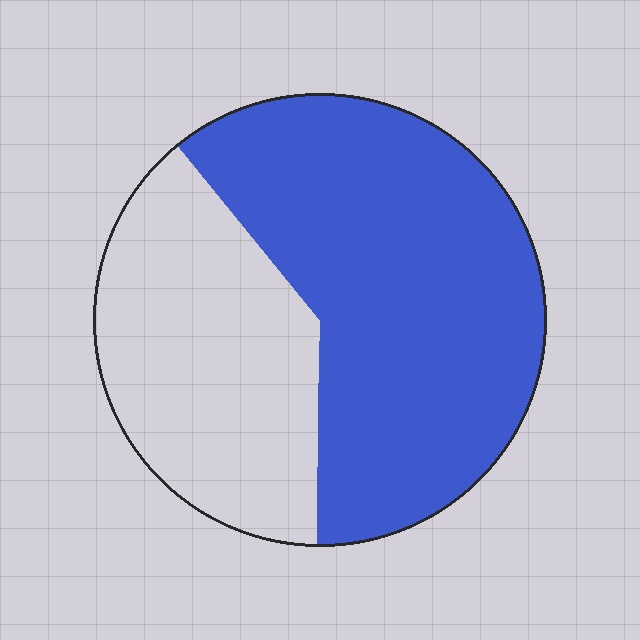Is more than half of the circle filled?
Yes.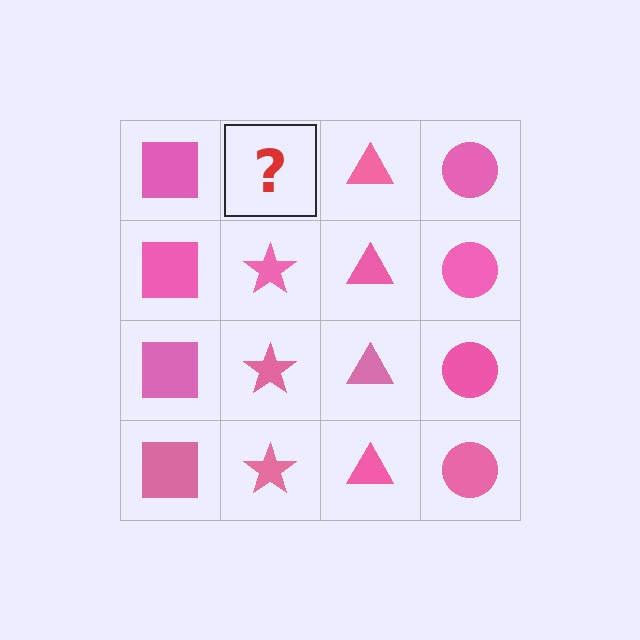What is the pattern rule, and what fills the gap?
The rule is that each column has a consistent shape. The gap should be filled with a pink star.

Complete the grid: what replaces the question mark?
The question mark should be replaced with a pink star.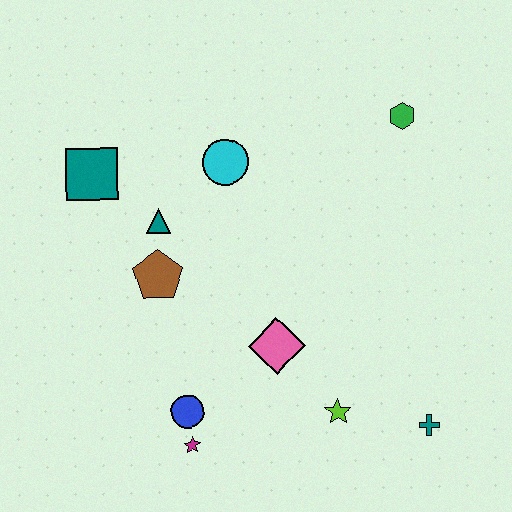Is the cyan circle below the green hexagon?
Yes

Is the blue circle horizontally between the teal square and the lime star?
Yes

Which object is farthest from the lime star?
The teal square is farthest from the lime star.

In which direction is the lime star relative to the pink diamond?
The lime star is below the pink diamond.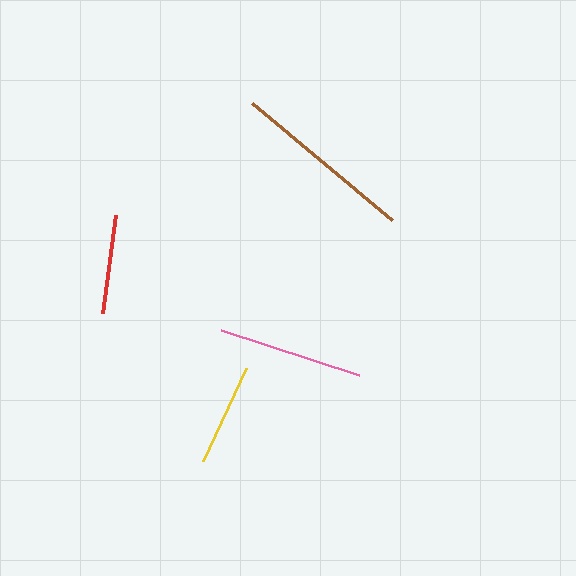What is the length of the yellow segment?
The yellow segment is approximately 102 pixels long.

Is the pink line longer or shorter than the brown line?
The brown line is longer than the pink line.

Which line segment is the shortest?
The red line is the shortest at approximately 99 pixels.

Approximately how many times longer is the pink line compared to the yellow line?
The pink line is approximately 1.4 times the length of the yellow line.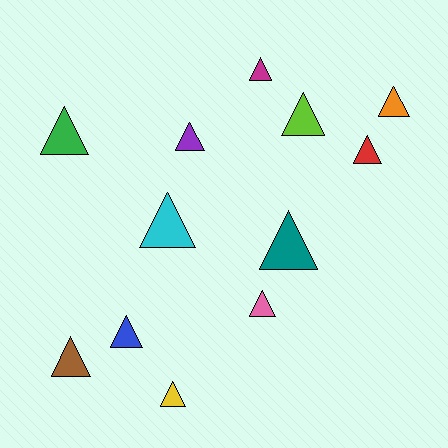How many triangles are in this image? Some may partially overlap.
There are 12 triangles.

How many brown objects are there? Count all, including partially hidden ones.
There is 1 brown object.